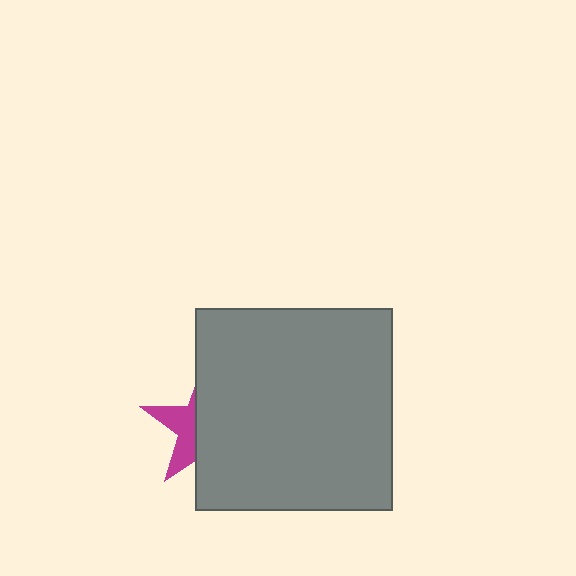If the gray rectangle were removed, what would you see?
You would see the complete magenta star.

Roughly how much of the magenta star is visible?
A small part of it is visible (roughly 36%).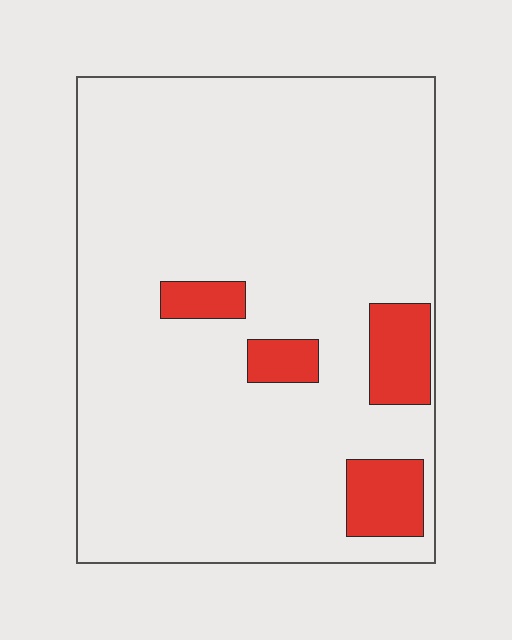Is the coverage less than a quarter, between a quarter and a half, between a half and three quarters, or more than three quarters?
Less than a quarter.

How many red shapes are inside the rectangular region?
4.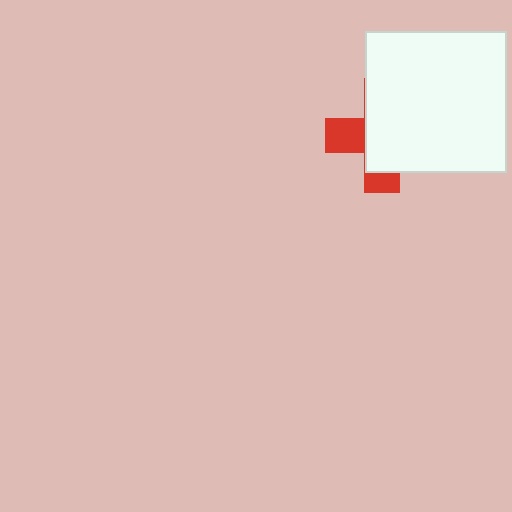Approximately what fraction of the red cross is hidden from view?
Roughly 67% of the red cross is hidden behind the white square.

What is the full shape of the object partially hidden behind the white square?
The partially hidden object is a red cross.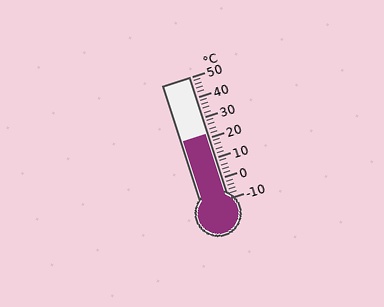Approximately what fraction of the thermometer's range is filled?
The thermometer is filled to approximately 55% of its range.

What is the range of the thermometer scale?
The thermometer scale ranges from -10°C to 50°C.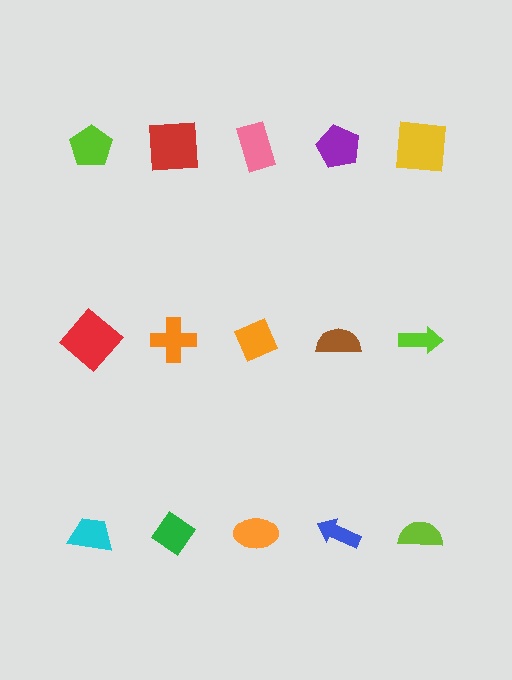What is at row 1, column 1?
A lime pentagon.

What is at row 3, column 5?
A lime semicircle.